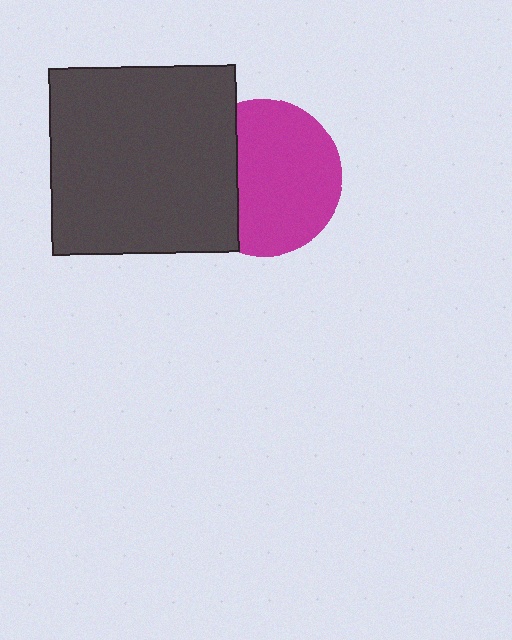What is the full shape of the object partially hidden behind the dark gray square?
The partially hidden object is a magenta circle.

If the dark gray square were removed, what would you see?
You would see the complete magenta circle.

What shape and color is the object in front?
The object in front is a dark gray square.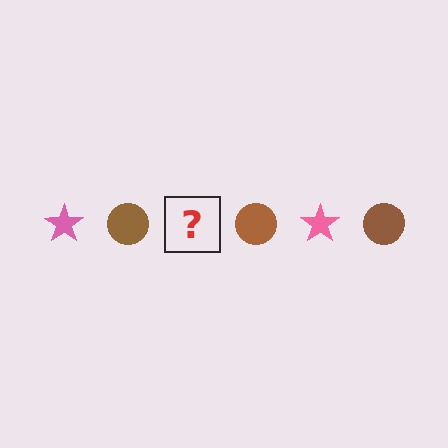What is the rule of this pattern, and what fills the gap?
The rule is that the pattern alternates between pink star and brown circle. The gap should be filled with a pink star.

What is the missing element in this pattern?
The missing element is a pink star.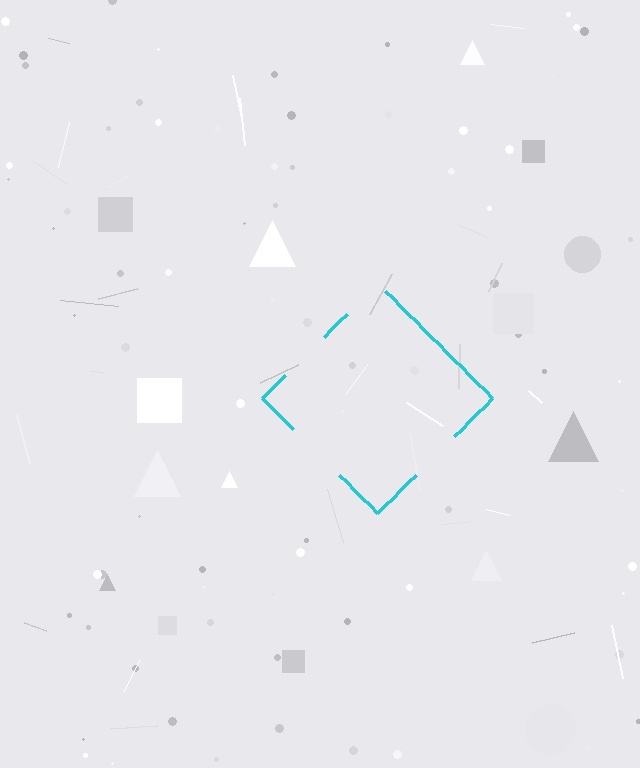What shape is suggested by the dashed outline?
The dashed outline suggests a diamond.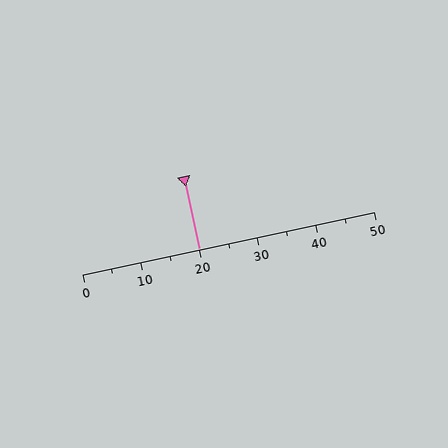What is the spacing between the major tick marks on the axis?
The major ticks are spaced 10 apart.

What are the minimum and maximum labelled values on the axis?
The axis runs from 0 to 50.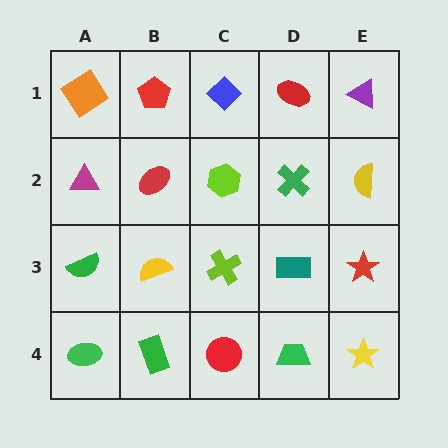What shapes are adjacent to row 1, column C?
A lime hexagon (row 2, column C), a red pentagon (row 1, column B), a red ellipse (row 1, column D).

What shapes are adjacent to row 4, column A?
A green semicircle (row 3, column A), a green rectangle (row 4, column B).